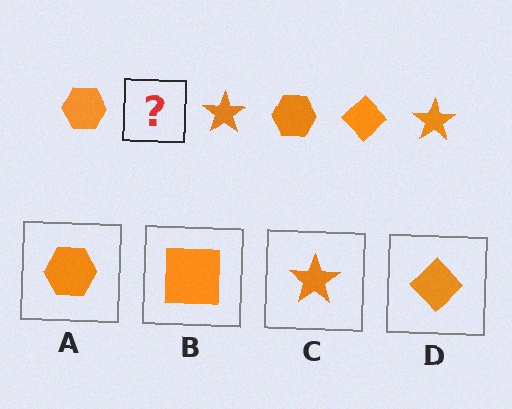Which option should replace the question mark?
Option D.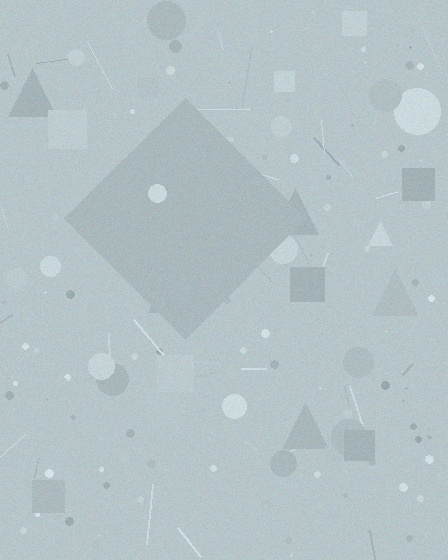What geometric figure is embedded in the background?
A diamond is embedded in the background.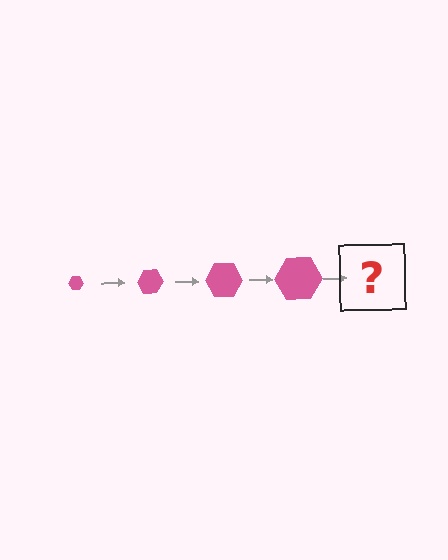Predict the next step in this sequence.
The next step is a pink hexagon, larger than the previous one.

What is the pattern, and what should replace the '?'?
The pattern is that the hexagon gets progressively larger each step. The '?' should be a pink hexagon, larger than the previous one.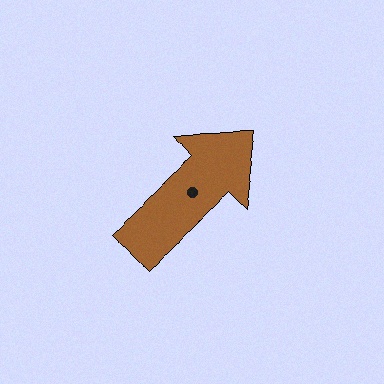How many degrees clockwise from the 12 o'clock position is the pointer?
Approximately 48 degrees.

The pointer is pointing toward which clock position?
Roughly 2 o'clock.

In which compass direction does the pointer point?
Northeast.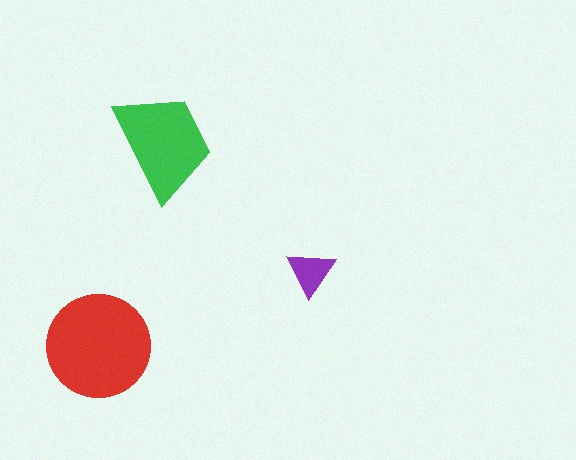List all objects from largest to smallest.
The red circle, the green trapezoid, the purple triangle.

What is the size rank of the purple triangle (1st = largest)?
3rd.